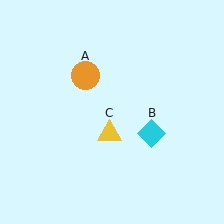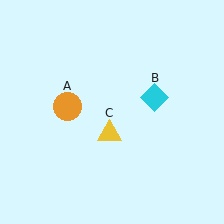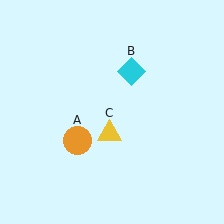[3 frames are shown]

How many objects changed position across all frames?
2 objects changed position: orange circle (object A), cyan diamond (object B).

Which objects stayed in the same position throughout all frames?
Yellow triangle (object C) remained stationary.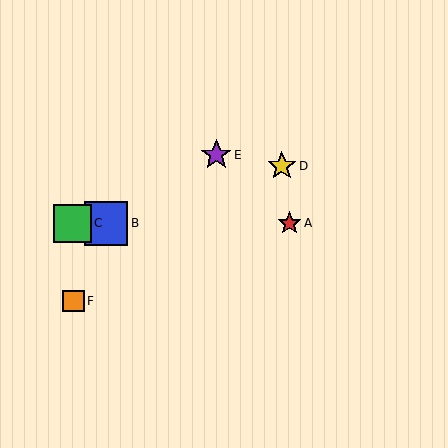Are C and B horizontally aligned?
Yes, both are at y≈223.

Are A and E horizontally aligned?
No, A is at y≈223 and E is at y≈155.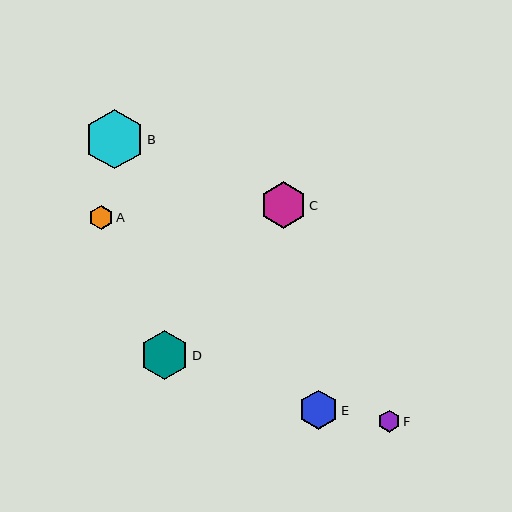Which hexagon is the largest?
Hexagon B is the largest with a size of approximately 59 pixels.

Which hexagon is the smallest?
Hexagon F is the smallest with a size of approximately 22 pixels.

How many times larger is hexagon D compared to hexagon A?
Hexagon D is approximately 2.1 times the size of hexagon A.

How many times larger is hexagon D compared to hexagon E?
Hexagon D is approximately 1.2 times the size of hexagon E.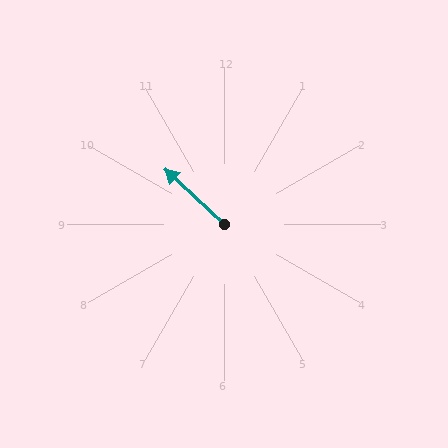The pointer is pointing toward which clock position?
Roughly 10 o'clock.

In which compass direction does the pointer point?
Northwest.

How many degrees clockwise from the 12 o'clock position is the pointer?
Approximately 313 degrees.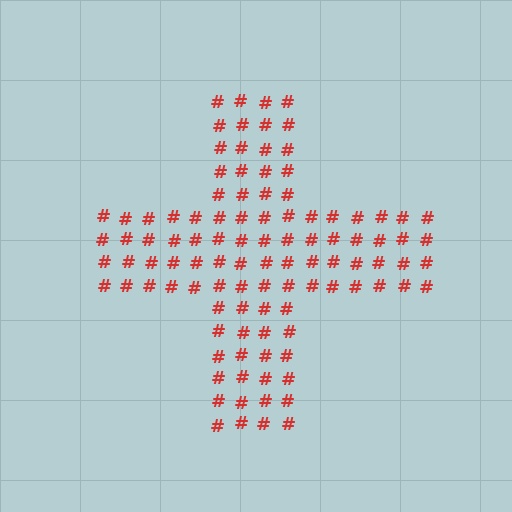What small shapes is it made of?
It is made of small hash symbols.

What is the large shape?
The large shape is a cross.